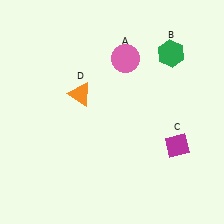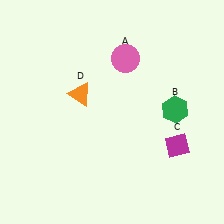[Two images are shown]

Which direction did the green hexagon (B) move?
The green hexagon (B) moved down.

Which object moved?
The green hexagon (B) moved down.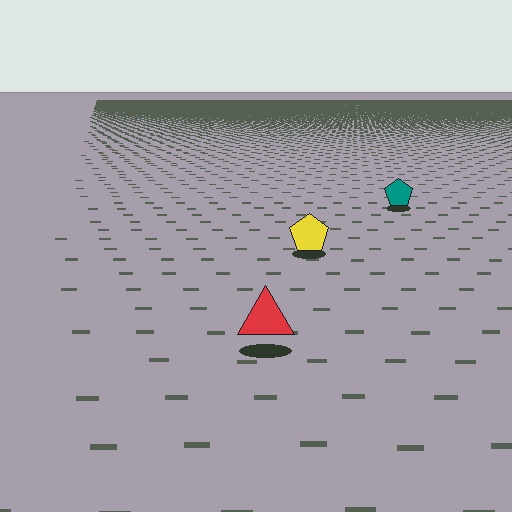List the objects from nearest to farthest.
From nearest to farthest: the red triangle, the yellow pentagon, the teal pentagon.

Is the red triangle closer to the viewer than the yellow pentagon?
Yes. The red triangle is closer — you can tell from the texture gradient: the ground texture is coarser near it.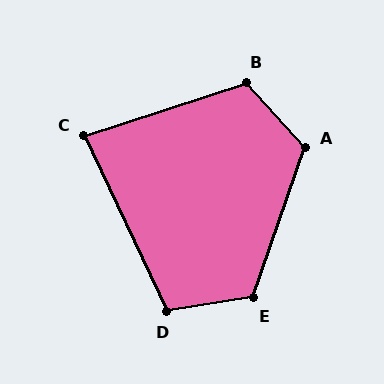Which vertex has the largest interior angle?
E, at approximately 118 degrees.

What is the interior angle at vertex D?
Approximately 106 degrees (obtuse).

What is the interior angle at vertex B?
Approximately 114 degrees (obtuse).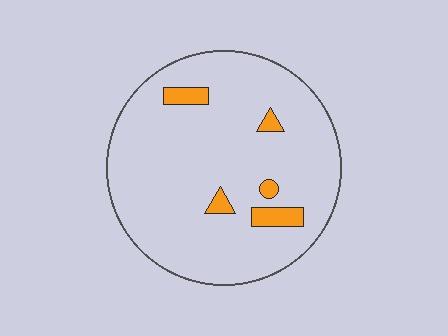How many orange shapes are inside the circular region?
5.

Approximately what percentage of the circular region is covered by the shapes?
Approximately 5%.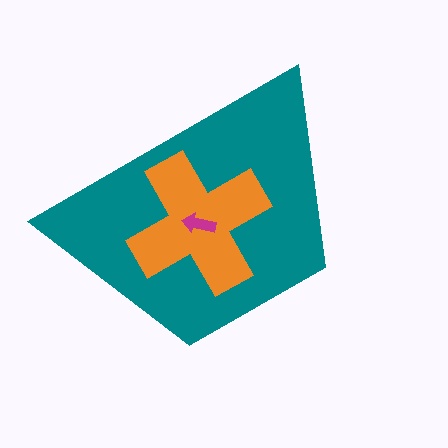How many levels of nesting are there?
3.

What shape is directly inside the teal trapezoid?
The orange cross.